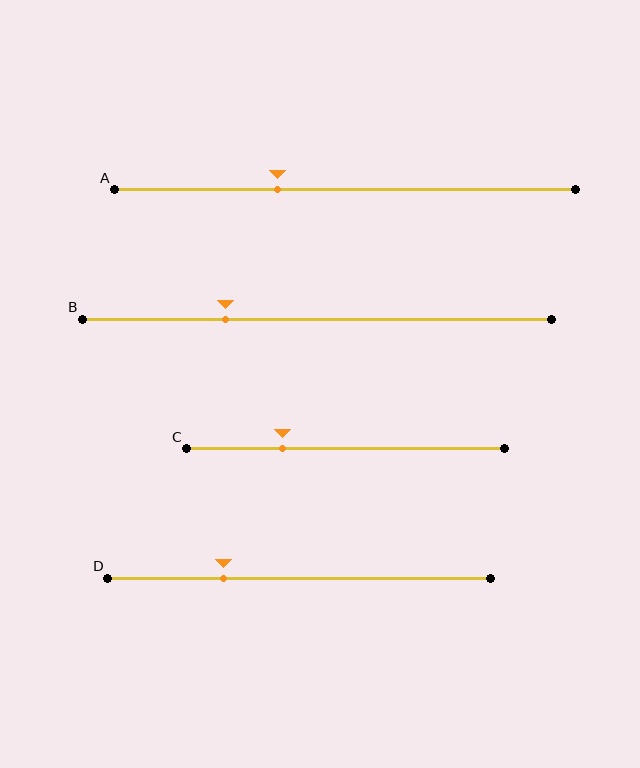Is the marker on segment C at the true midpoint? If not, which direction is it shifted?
No, the marker on segment C is shifted to the left by about 20% of the segment length.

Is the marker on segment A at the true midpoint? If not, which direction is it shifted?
No, the marker on segment A is shifted to the left by about 15% of the segment length.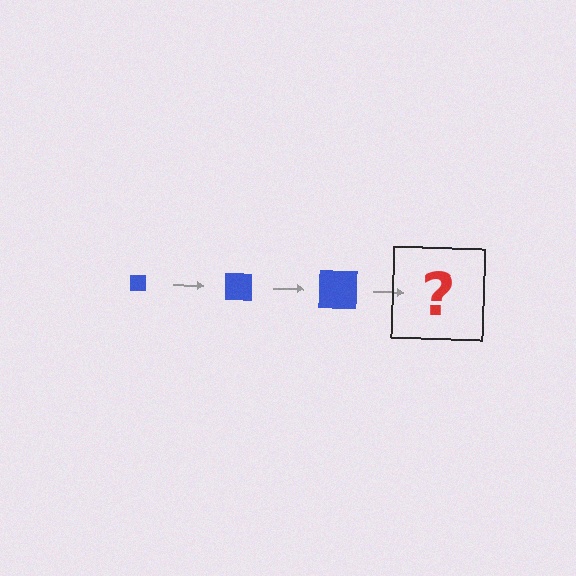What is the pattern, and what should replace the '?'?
The pattern is that the square gets progressively larger each step. The '?' should be a blue square, larger than the previous one.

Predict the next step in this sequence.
The next step is a blue square, larger than the previous one.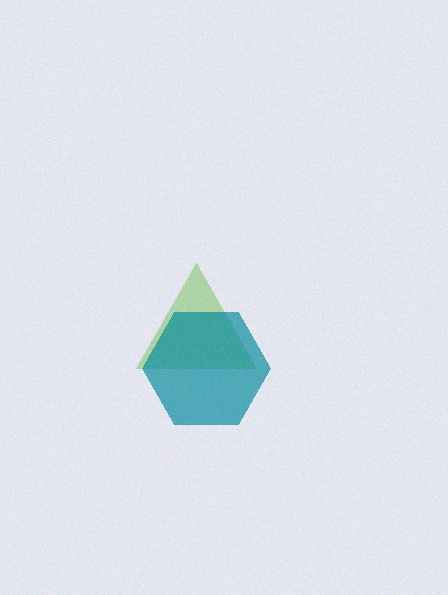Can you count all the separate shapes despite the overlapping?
Yes, there are 2 separate shapes.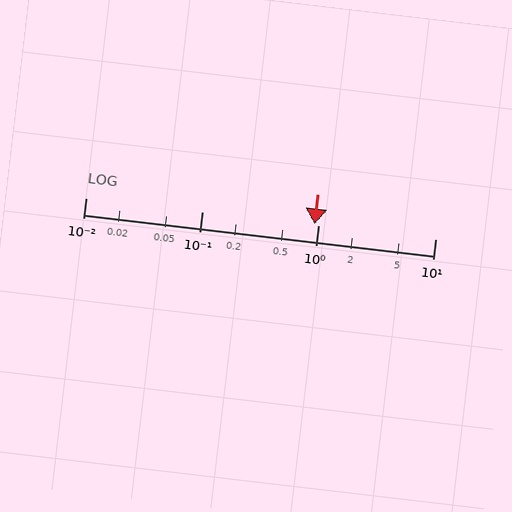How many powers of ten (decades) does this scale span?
The scale spans 3 decades, from 0.01 to 10.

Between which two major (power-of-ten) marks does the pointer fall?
The pointer is between 0.1 and 1.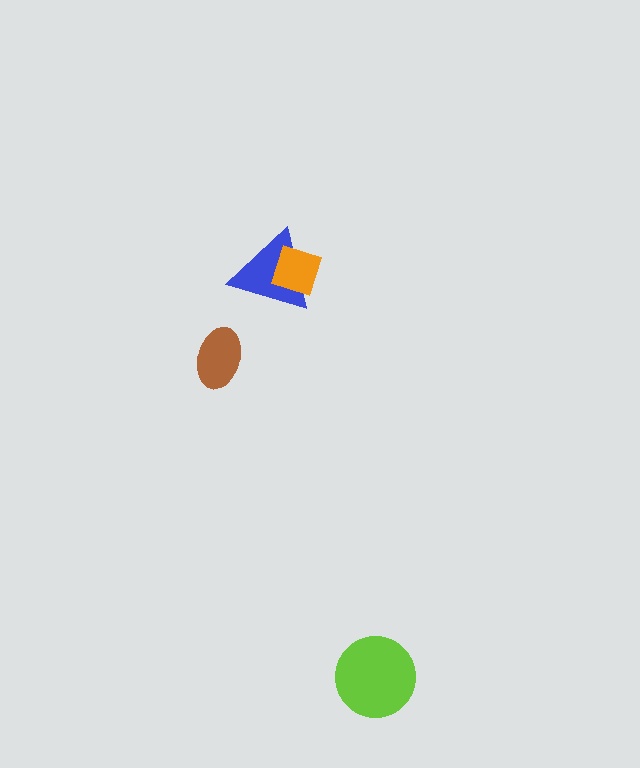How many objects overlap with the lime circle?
0 objects overlap with the lime circle.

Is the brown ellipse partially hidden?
No, no other shape covers it.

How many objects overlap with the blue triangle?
1 object overlaps with the blue triangle.